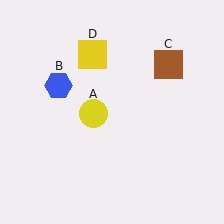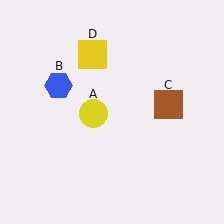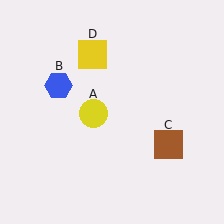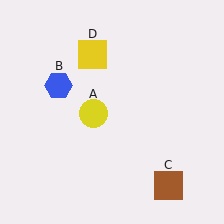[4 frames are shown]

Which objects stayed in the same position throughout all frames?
Yellow circle (object A) and blue hexagon (object B) and yellow square (object D) remained stationary.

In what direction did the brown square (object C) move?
The brown square (object C) moved down.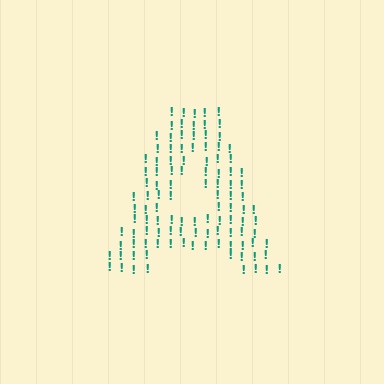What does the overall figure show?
The overall figure shows the letter A.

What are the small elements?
The small elements are exclamation marks.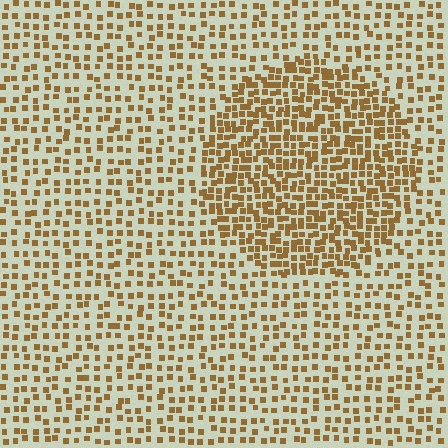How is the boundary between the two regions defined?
The boundary is defined by a change in element density (approximately 1.9x ratio). All elements are the same color, size, and shape.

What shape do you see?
I see a circle.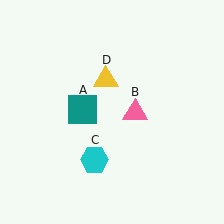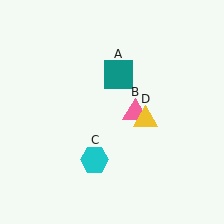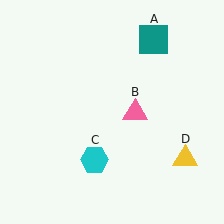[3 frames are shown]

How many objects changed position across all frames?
2 objects changed position: teal square (object A), yellow triangle (object D).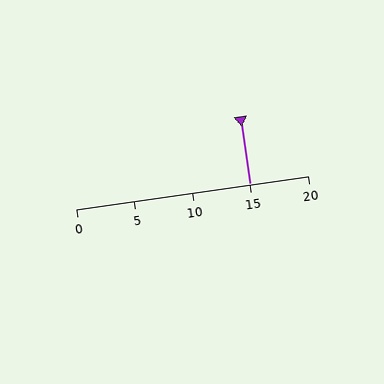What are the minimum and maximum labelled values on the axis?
The axis runs from 0 to 20.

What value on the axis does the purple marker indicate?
The marker indicates approximately 15.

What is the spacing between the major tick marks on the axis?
The major ticks are spaced 5 apart.